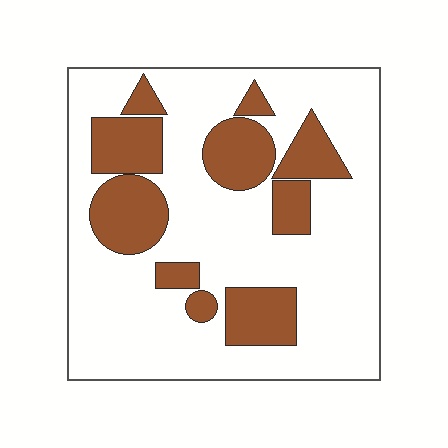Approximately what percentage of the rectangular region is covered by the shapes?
Approximately 25%.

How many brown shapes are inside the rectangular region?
10.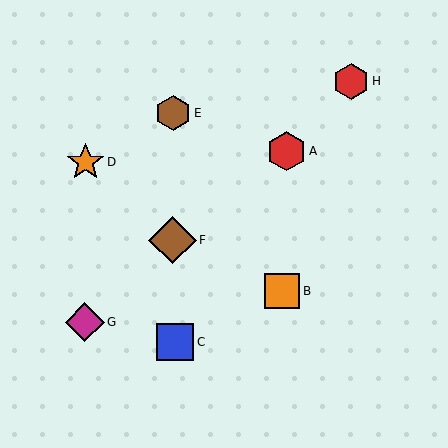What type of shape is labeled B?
Shape B is an orange square.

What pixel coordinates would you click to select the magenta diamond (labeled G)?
Click at (85, 322) to select the magenta diamond G.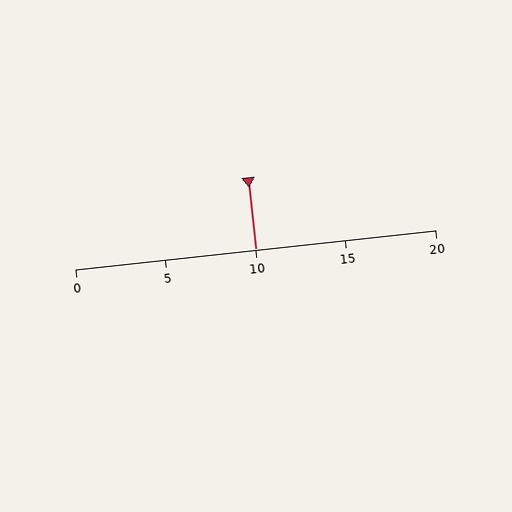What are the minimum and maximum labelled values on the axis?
The axis runs from 0 to 20.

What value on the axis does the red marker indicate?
The marker indicates approximately 10.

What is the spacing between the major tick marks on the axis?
The major ticks are spaced 5 apart.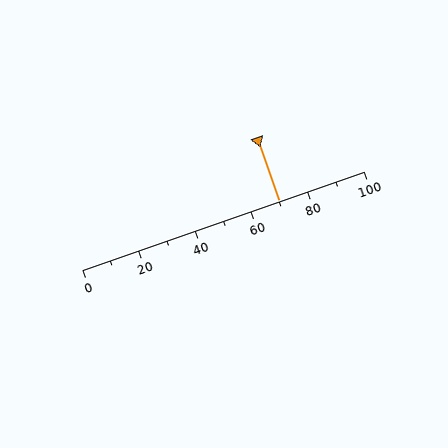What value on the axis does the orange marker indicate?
The marker indicates approximately 70.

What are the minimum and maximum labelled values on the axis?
The axis runs from 0 to 100.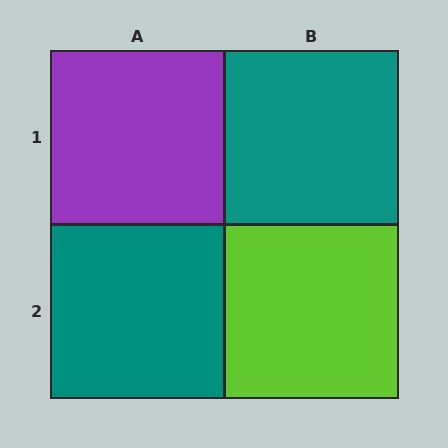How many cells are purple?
1 cell is purple.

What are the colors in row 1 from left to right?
Purple, teal.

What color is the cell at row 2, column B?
Lime.